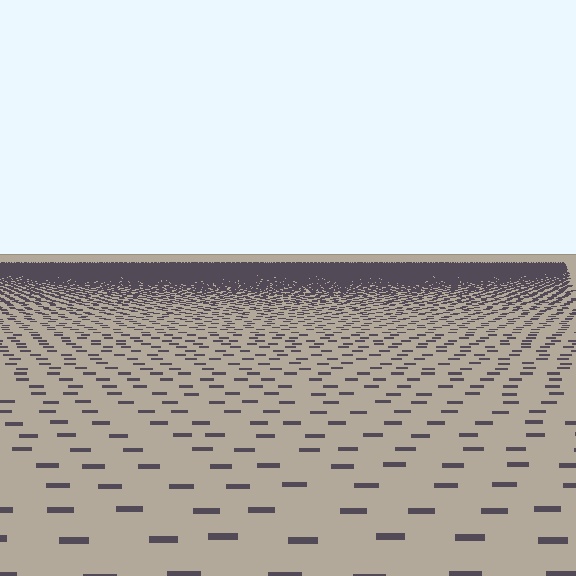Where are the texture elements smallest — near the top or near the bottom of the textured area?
Near the top.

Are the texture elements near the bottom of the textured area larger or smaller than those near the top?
Larger. Near the bottom, elements are closer to the viewer and appear at a bigger on-screen size.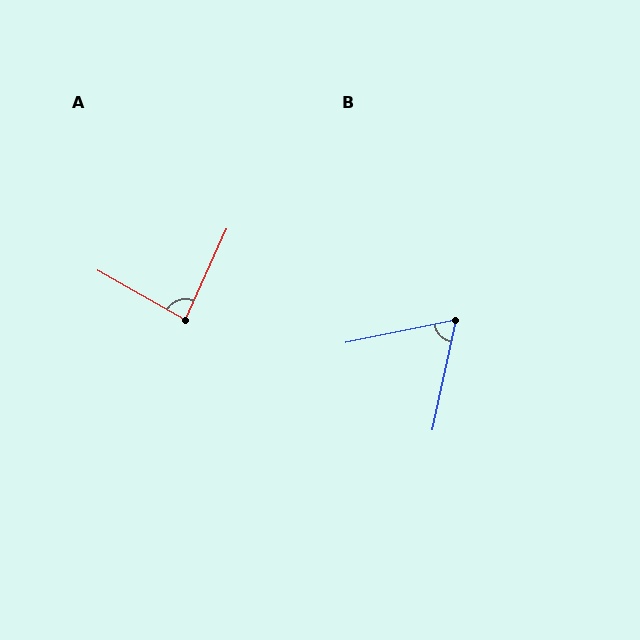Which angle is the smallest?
B, at approximately 66 degrees.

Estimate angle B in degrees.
Approximately 66 degrees.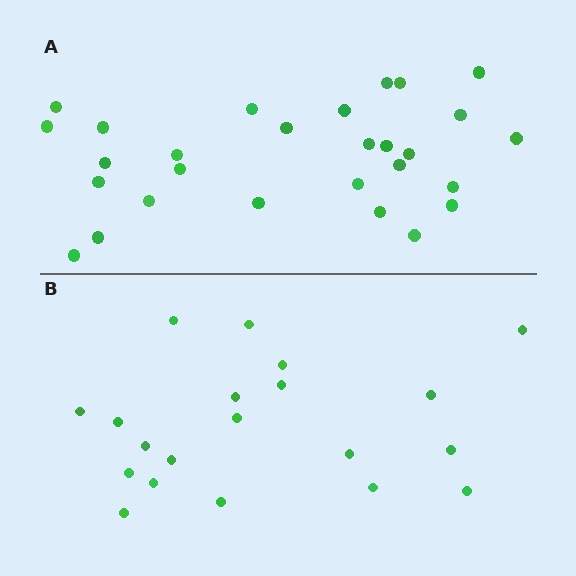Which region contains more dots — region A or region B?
Region A (the top region) has more dots.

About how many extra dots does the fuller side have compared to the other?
Region A has roughly 8 or so more dots than region B.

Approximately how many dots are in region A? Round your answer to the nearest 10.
About 30 dots. (The exact count is 28, which rounds to 30.)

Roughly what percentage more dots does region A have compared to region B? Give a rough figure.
About 40% more.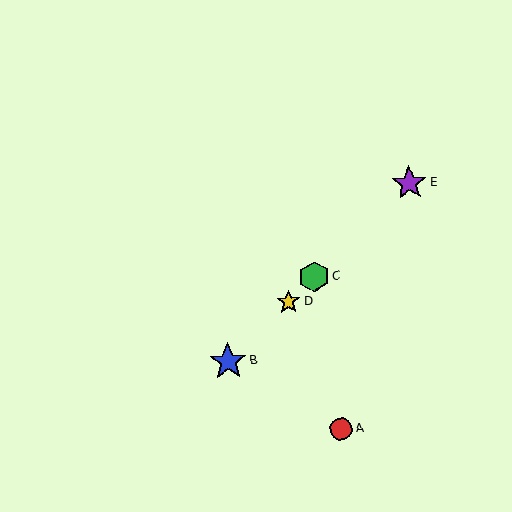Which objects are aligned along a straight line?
Objects B, C, D, E are aligned along a straight line.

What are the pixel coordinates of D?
Object D is at (288, 302).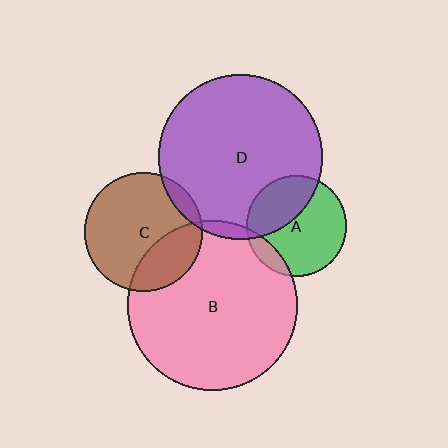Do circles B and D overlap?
Yes.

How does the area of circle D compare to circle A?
Approximately 2.7 times.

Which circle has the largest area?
Circle B (pink).